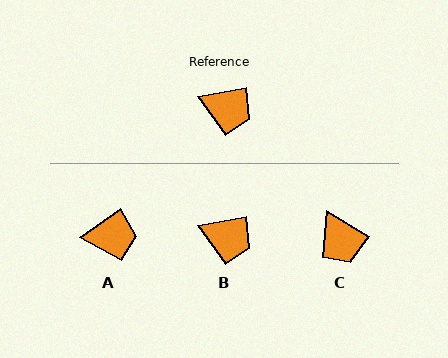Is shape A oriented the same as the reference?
No, it is off by about 25 degrees.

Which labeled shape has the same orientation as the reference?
B.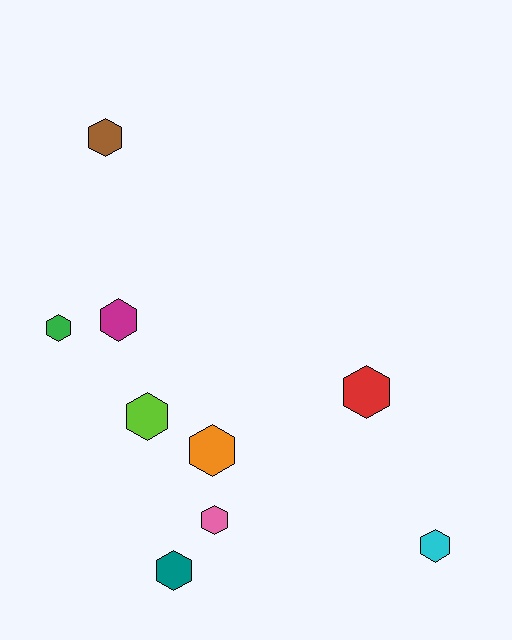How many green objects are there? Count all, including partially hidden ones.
There is 1 green object.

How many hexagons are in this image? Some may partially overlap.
There are 9 hexagons.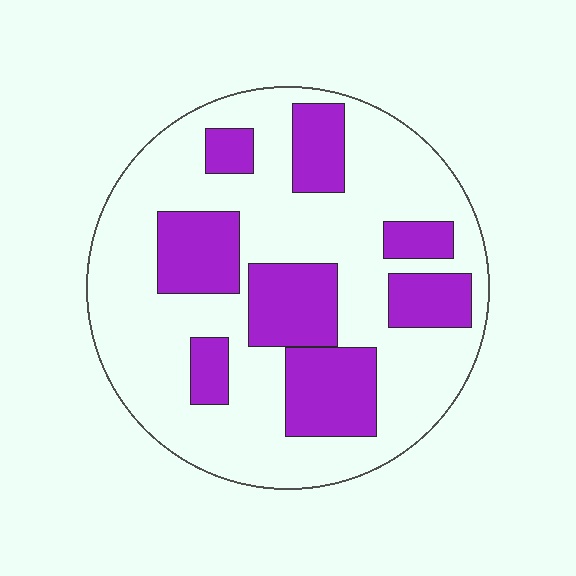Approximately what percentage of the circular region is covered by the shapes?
Approximately 30%.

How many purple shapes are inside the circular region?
8.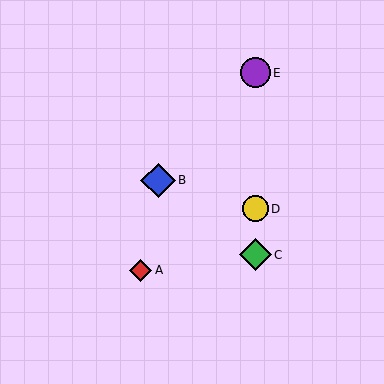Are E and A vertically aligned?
No, E is at x≈255 and A is at x≈141.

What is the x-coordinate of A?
Object A is at x≈141.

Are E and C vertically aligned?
Yes, both are at x≈255.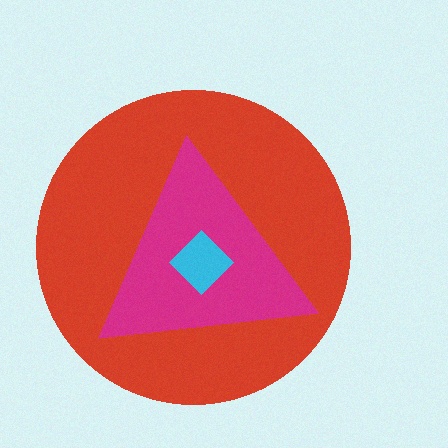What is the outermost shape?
The red circle.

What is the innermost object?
The cyan diamond.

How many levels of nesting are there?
3.